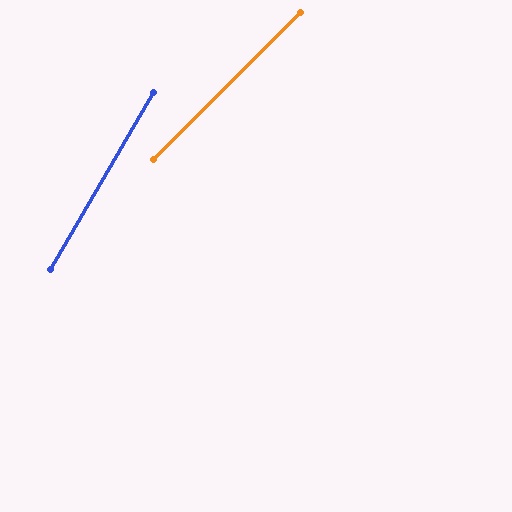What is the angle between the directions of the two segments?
Approximately 15 degrees.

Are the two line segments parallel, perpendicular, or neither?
Neither parallel nor perpendicular — they differ by about 15°.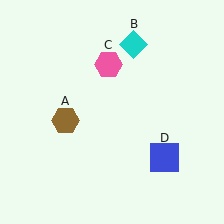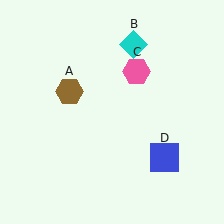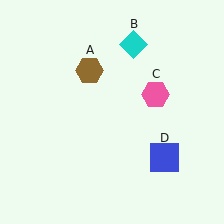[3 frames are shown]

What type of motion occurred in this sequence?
The brown hexagon (object A), pink hexagon (object C) rotated clockwise around the center of the scene.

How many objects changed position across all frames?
2 objects changed position: brown hexagon (object A), pink hexagon (object C).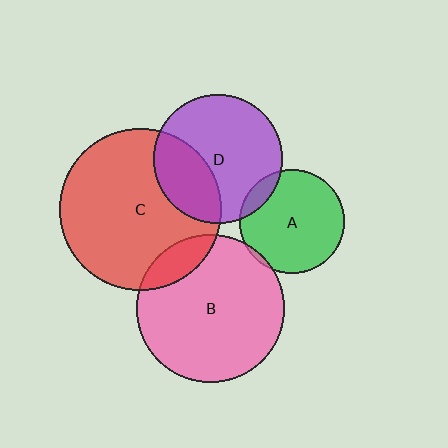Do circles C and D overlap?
Yes.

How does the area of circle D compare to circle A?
Approximately 1.5 times.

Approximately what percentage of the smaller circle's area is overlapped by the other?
Approximately 30%.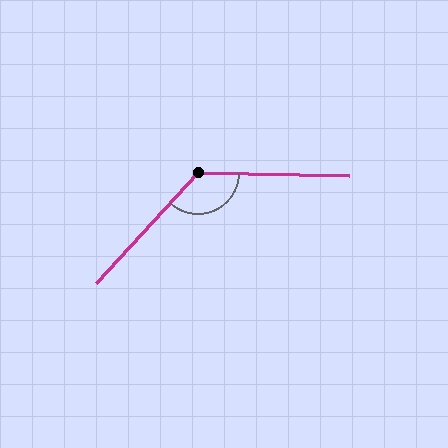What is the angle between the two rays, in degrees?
Approximately 132 degrees.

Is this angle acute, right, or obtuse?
It is obtuse.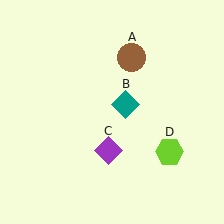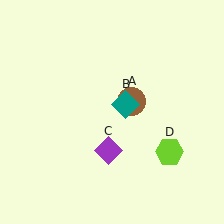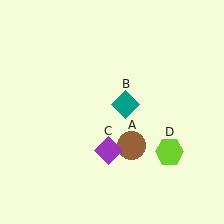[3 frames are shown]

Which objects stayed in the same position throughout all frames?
Teal diamond (object B) and purple diamond (object C) and lime hexagon (object D) remained stationary.